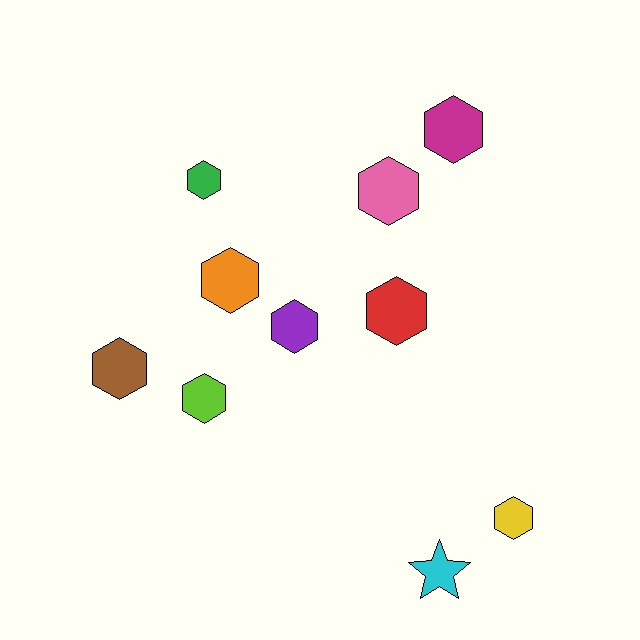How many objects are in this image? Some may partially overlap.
There are 10 objects.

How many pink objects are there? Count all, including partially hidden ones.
There is 1 pink object.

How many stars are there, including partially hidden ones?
There is 1 star.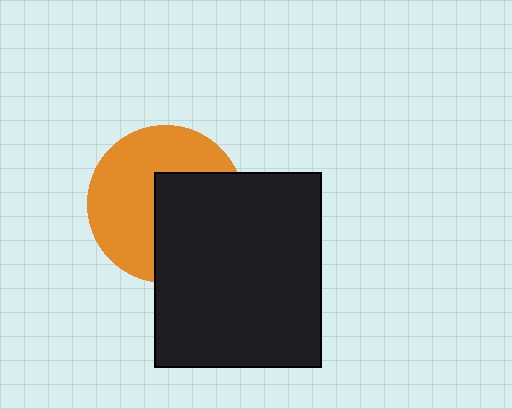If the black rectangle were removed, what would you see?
You would see the complete orange circle.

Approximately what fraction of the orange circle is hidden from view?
Roughly 45% of the orange circle is hidden behind the black rectangle.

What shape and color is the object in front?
The object in front is a black rectangle.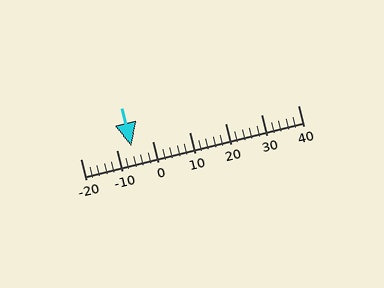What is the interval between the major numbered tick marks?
The major tick marks are spaced 10 units apart.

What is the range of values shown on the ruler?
The ruler shows values from -20 to 40.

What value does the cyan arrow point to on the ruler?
The cyan arrow points to approximately -6.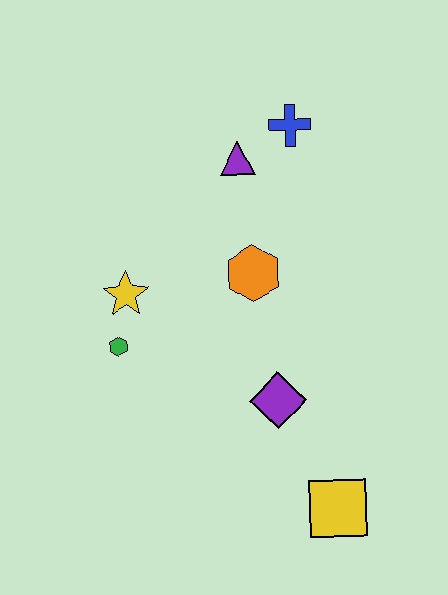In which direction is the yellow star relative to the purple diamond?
The yellow star is to the left of the purple diamond.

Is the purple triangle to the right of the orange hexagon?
No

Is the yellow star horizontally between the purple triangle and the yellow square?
No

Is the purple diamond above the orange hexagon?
No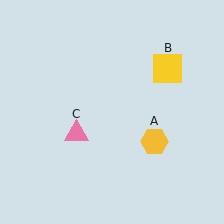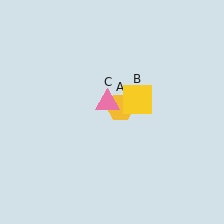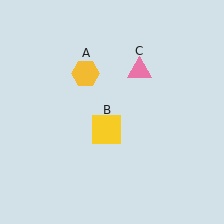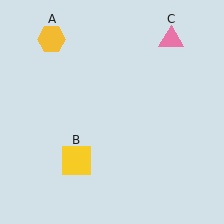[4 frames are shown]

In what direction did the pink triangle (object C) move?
The pink triangle (object C) moved up and to the right.